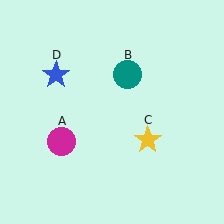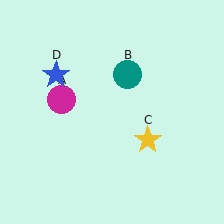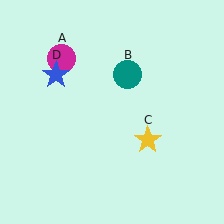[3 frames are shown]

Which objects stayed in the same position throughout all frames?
Teal circle (object B) and yellow star (object C) and blue star (object D) remained stationary.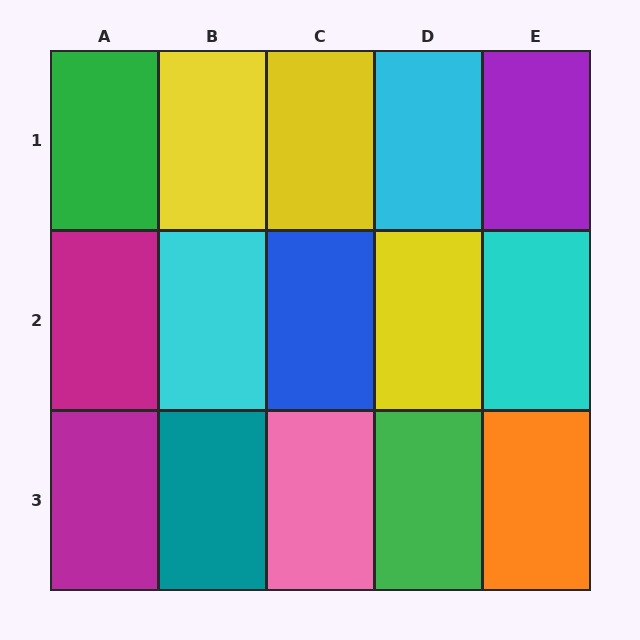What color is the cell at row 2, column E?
Cyan.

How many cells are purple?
1 cell is purple.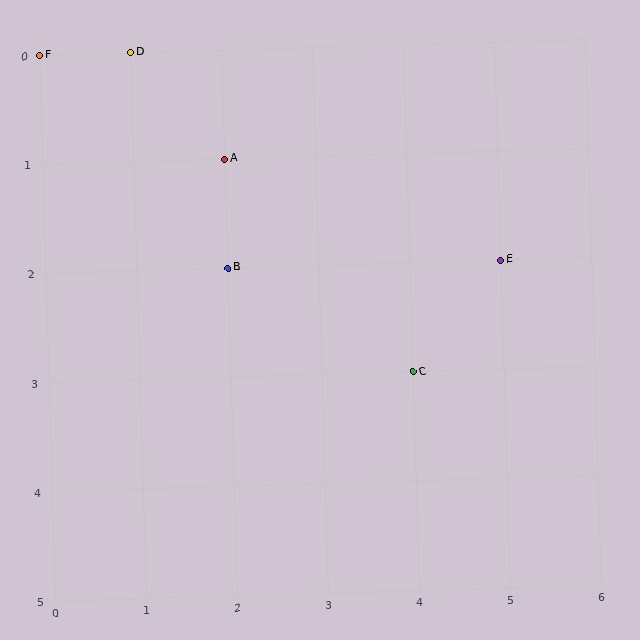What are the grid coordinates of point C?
Point C is at grid coordinates (4, 3).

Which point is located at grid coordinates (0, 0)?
Point F is at (0, 0).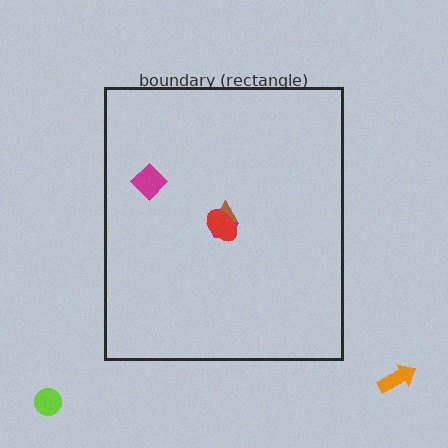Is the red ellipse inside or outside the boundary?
Inside.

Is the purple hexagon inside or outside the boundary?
Inside.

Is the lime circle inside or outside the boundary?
Outside.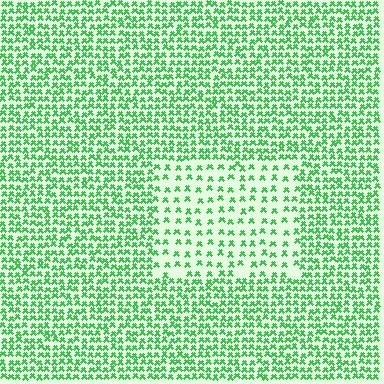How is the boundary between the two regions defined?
The boundary is defined by a change in element density (approximately 2.2x ratio). All elements are the same color, size, and shape.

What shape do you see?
I see a rectangle.